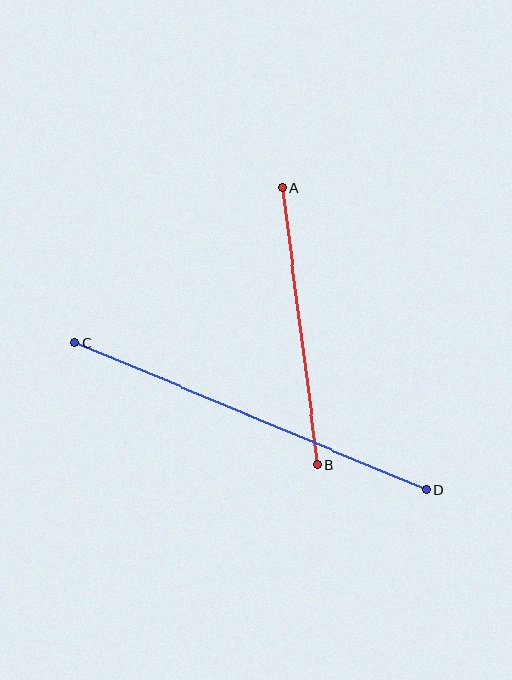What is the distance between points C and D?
The distance is approximately 381 pixels.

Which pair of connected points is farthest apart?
Points C and D are farthest apart.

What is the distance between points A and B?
The distance is approximately 280 pixels.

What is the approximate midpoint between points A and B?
The midpoint is at approximately (300, 327) pixels.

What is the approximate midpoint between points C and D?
The midpoint is at approximately (251, 416) pixels.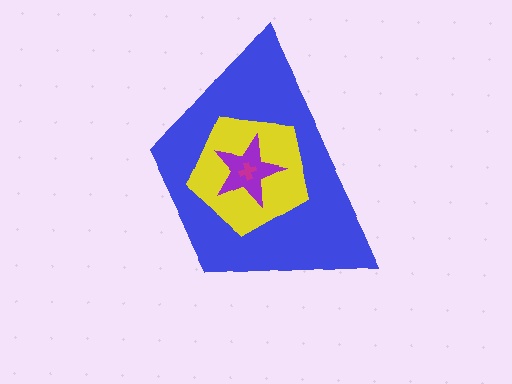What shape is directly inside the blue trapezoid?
The yellow pentagon.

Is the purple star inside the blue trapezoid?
Yes.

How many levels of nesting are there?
4.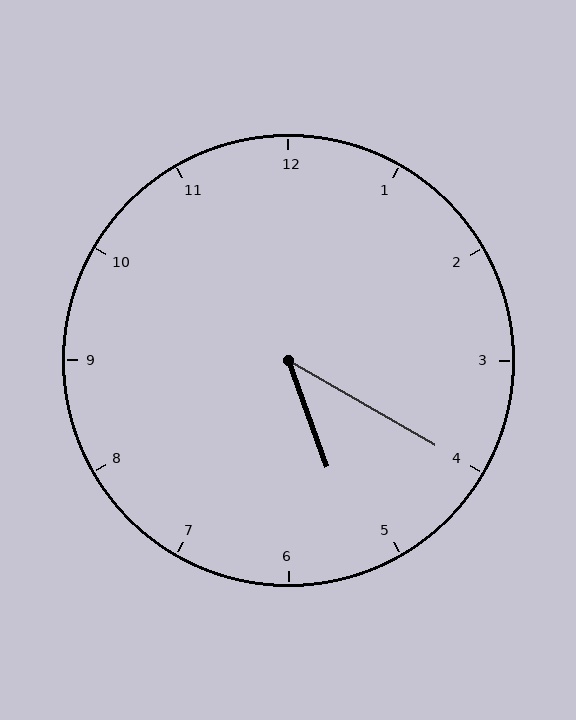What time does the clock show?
5:20.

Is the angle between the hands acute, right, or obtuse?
It is acute.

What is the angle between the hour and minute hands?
Approximately 40 degrees.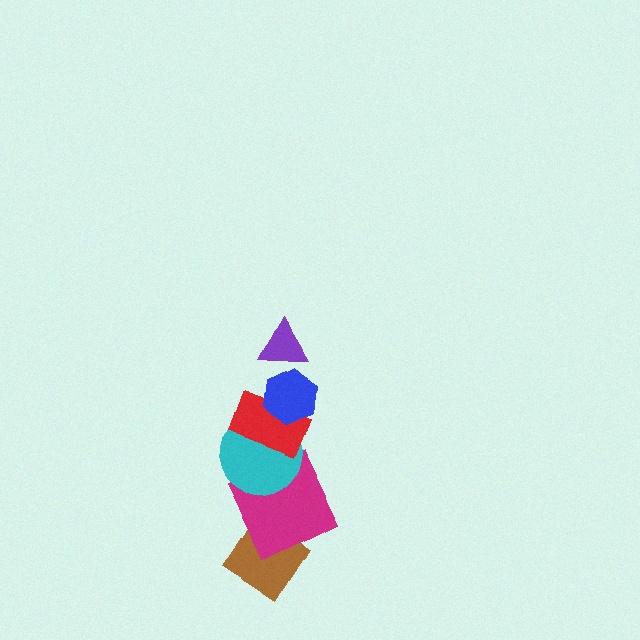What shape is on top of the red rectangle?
The blue hexagon is on top of the red rectangle.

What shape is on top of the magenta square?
The cyan circle is on top of the magenta square.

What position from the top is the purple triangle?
The purple triangle is 1st from the top.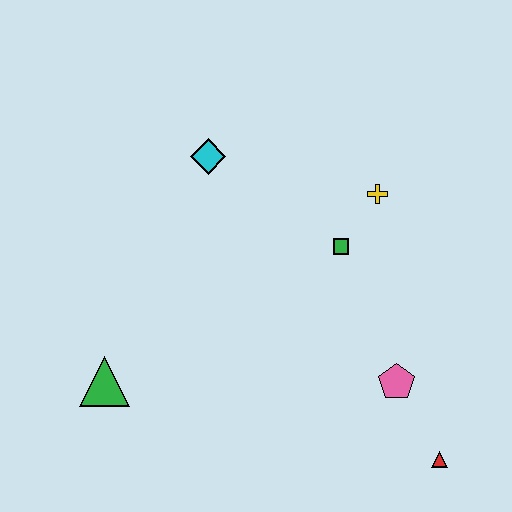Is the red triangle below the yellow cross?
Yes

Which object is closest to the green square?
The yellow cross is closest to the green square.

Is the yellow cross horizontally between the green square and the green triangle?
No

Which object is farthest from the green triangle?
The red triangle is farthest from the green triangle.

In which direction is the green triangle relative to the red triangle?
The green triangle is to the left of the red triangle.